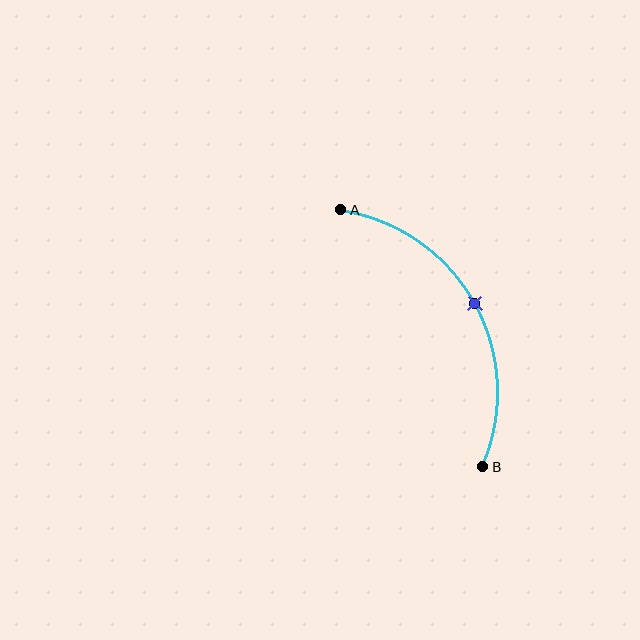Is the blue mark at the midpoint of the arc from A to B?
Yes. The blue mark lies on the arc at equal arc-length from both A and B — it is the arc midpoint.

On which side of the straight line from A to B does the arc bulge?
The arc bulges to the right of the straight line connecting A and B.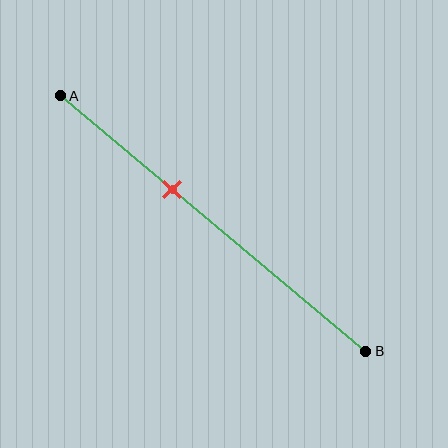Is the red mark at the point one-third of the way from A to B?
No, the mark is at about 35% from A, not at the 33% one-third point.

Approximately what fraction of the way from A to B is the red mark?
The red mark is approximately 35% of the way from A to B.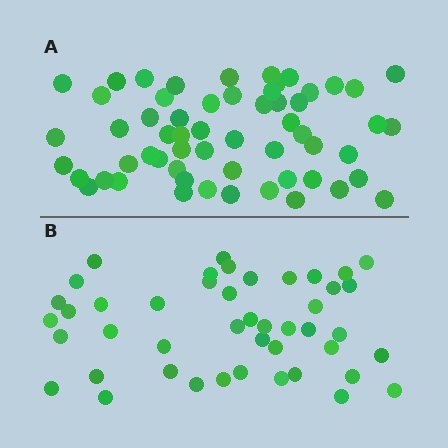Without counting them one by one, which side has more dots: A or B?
Region A (the top region) has more dots.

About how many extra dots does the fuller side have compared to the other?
Region A has approximately 15 more dots than region B.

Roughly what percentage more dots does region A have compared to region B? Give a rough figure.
About 30% more.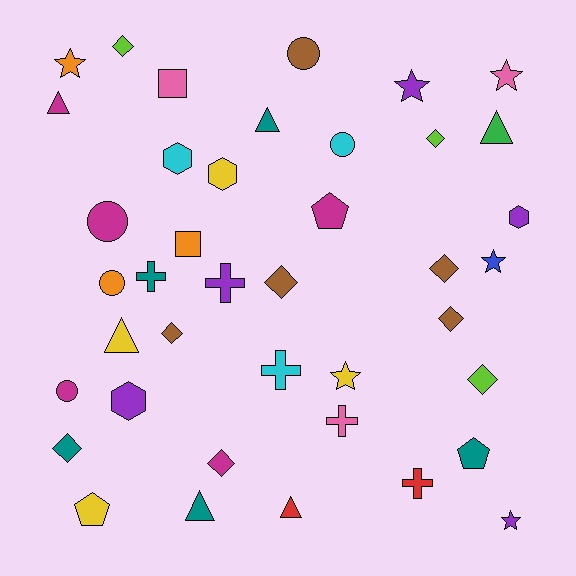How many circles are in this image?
There are 5 circles.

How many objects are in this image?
There are 40 objects.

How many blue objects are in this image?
There is 1 blue object.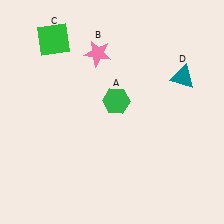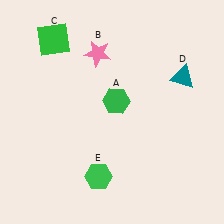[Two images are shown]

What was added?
A green hexagon (E) was added in Image 2.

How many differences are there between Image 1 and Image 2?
There is 1 difference between the two images.